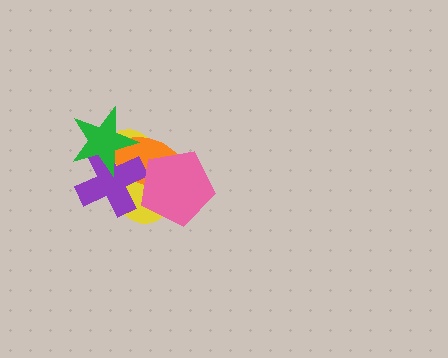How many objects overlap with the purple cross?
4 objects overlap with the purple cross.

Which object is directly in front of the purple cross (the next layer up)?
The pink pentagon is directly in front of the purple cross.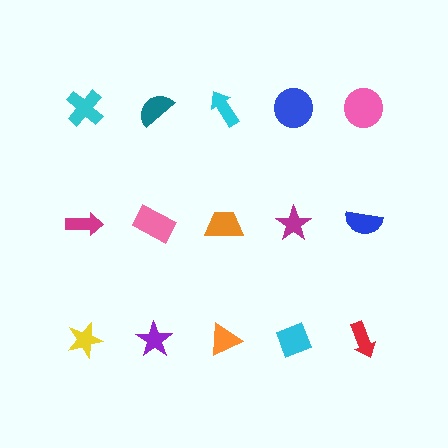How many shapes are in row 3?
5 shapes.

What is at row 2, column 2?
A pink rectangle.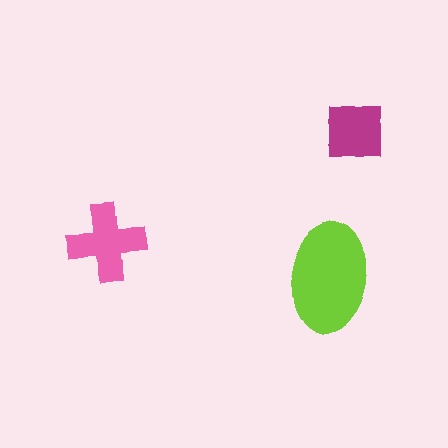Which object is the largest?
The lime ellipse.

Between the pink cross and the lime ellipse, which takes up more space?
The lime ellipse.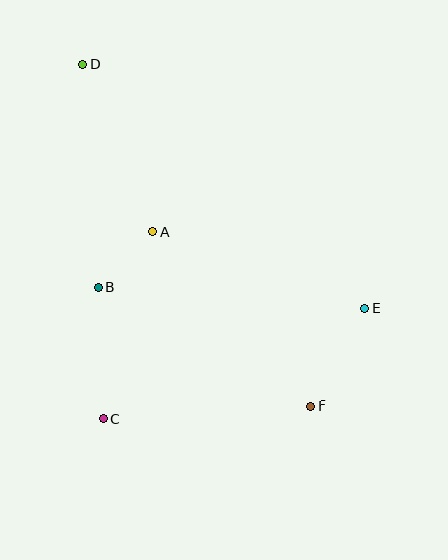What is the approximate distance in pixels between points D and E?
The distance between D and E is approximately 374 pixels.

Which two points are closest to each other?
Points A and B are closest to each other.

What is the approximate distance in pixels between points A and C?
The distance between A and C is approximately 193 pixels.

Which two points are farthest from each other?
Points D and F are farthest from each other.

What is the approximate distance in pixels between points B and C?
The distance between B and C is approximately 132 pixels.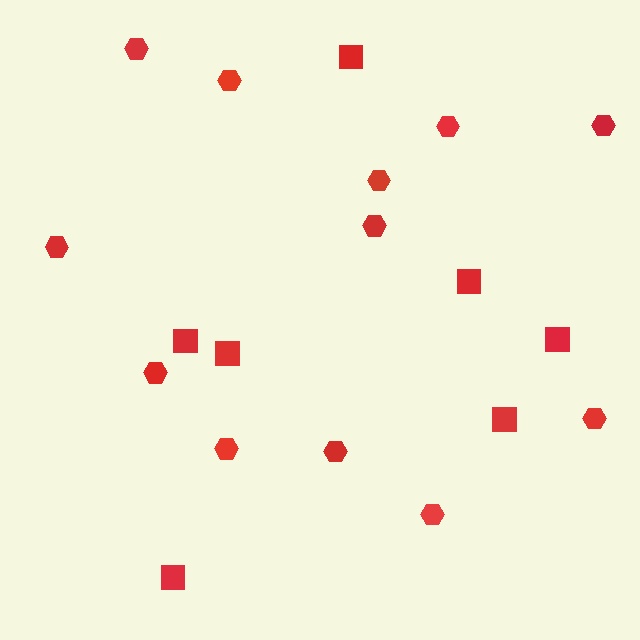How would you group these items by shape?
There are 2 groups: one group of hexagons (12) and one group of squares (7).